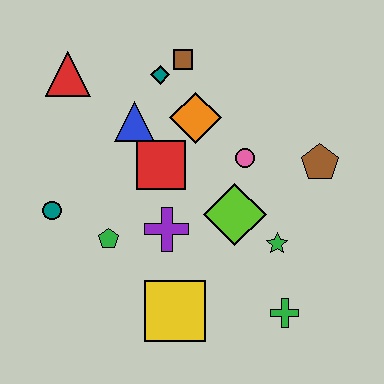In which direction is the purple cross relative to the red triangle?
The purple cross is below the red triangle.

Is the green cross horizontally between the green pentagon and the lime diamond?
No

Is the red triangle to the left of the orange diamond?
Yes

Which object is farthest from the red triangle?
The green cross is farthest from the red triangle.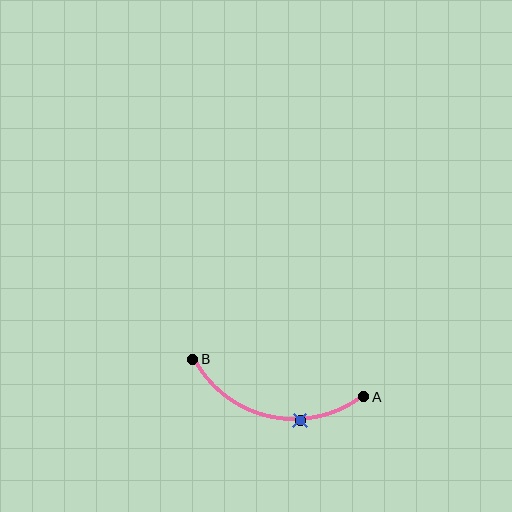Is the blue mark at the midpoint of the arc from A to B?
No. The blue mark lies on the arc but is closer to endpoint A. The arc midpoint would be at the point on the curve equidistant along the arc from both A and B.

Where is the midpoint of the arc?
The arc midpoint is the point on the curve farthest from the straight line joining A and B. It sits below that line.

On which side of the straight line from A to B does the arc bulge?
The arc bulges below the straight line connecting A and B.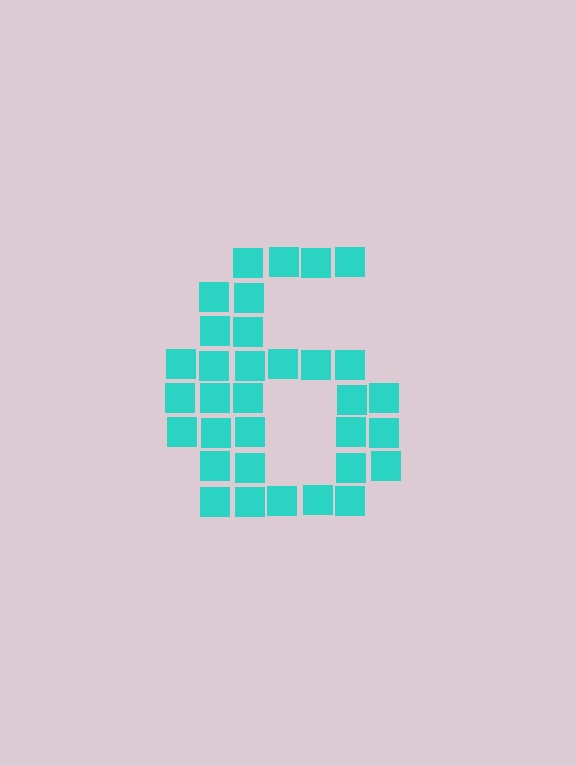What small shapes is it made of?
It is made of small squares.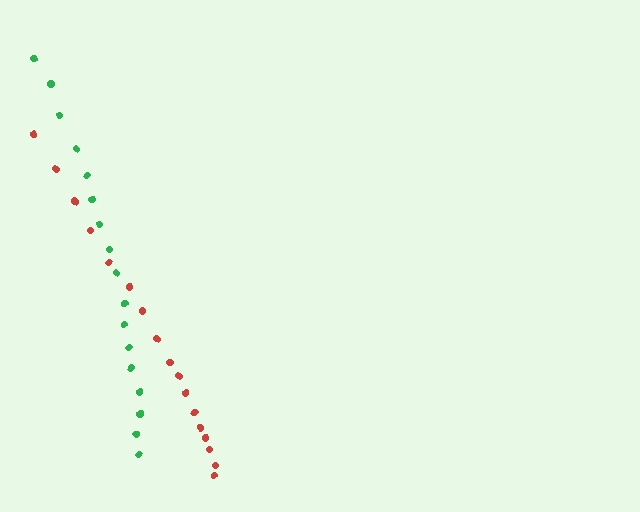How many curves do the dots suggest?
There are 2 distinct paths.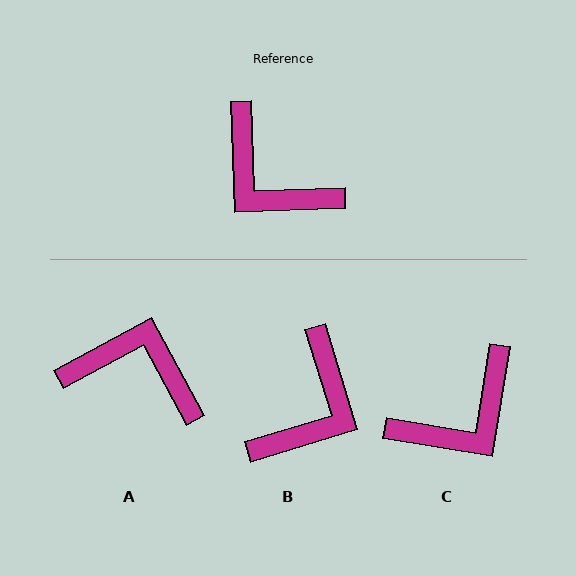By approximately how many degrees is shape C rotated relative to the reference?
Approximately 78 degrees counter-clockwise.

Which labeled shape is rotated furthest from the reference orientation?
A, about 154 degrees away.